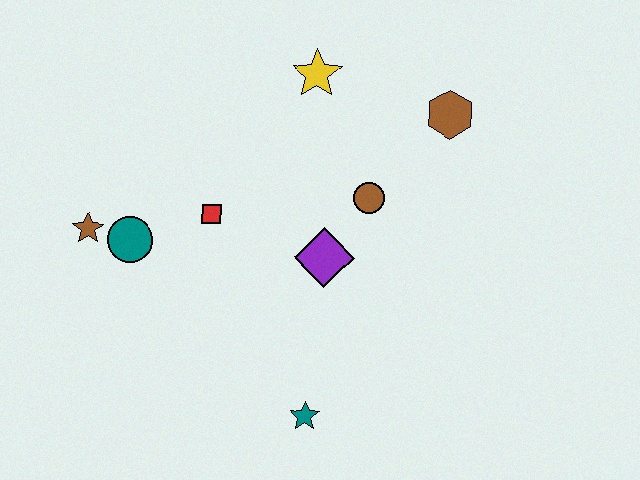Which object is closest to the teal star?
The purple diamond is closest to the teal star.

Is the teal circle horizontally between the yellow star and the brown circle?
No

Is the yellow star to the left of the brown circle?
Yes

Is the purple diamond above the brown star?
No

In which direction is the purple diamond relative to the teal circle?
The purple diamond is to the right of the teal circle.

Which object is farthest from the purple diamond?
The brown star is farthest from the purple diamond.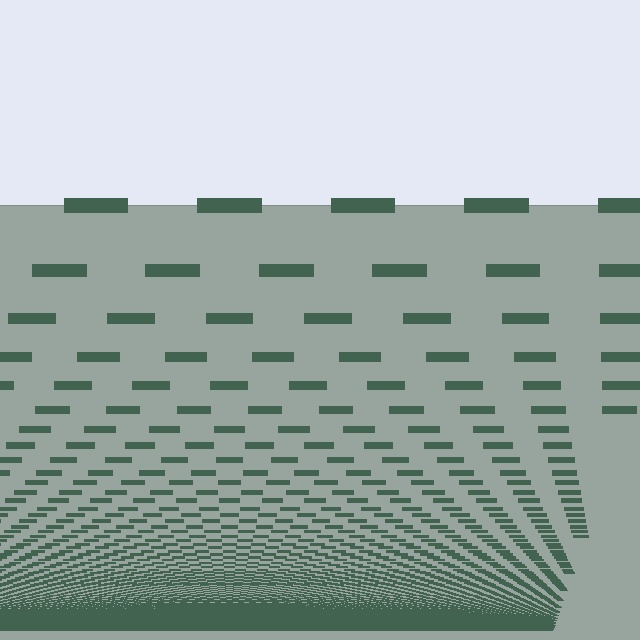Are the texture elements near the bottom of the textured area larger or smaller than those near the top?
Smaller. The gradient is inverted — elements near the bottom are smaller and denser.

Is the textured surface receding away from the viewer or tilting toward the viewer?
The surface appears to tilt toward the viewer. Texture elements get larger and sparser toward the top.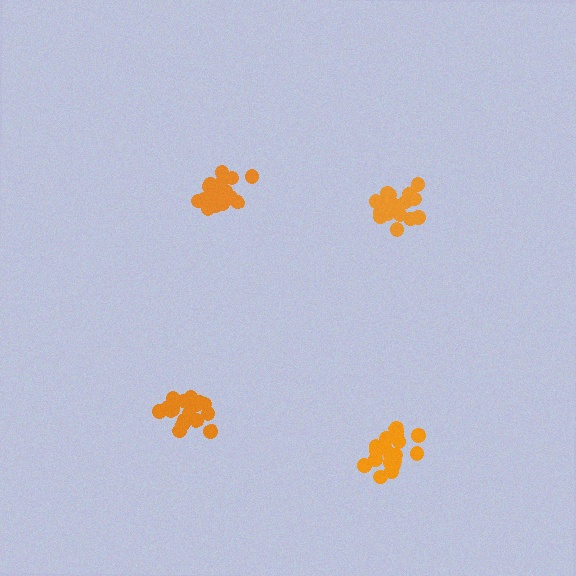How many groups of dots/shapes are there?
There are 4 groups.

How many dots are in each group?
Group 1: 21 dots, Group 2: 21 dots, Group 3: 16 dots, Group 4: 19 dots (77 total).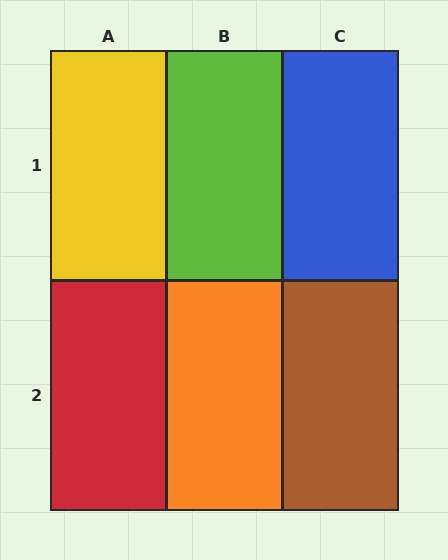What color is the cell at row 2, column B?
Orange.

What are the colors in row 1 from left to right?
Yellow, lime, blue.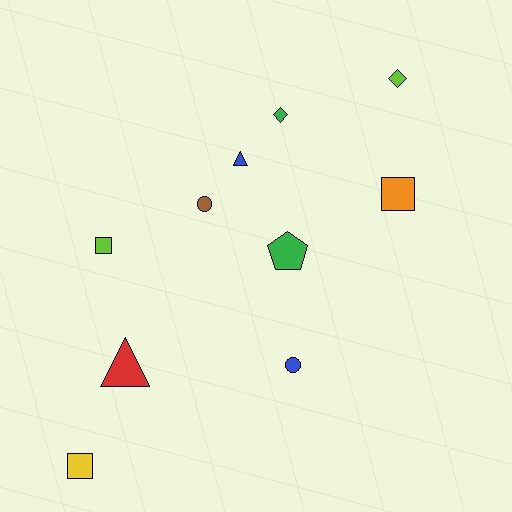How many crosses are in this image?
There are no crosses.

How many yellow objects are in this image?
There is 1 yellow object.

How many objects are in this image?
There are 10 objects.